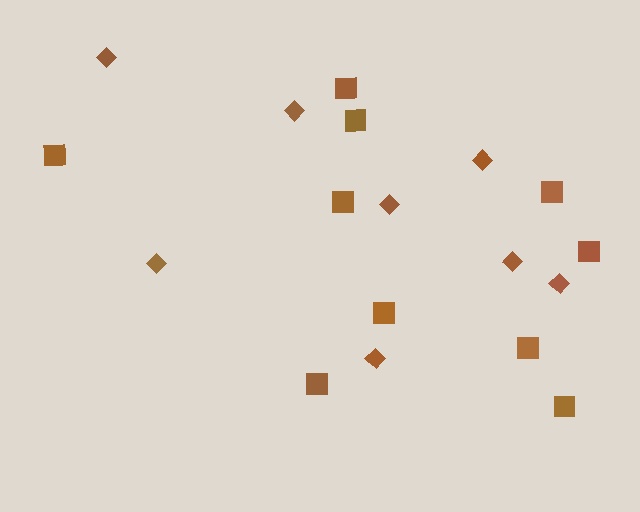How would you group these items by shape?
There are 2 groups: one group of diamonds (8) and one group of squares (10).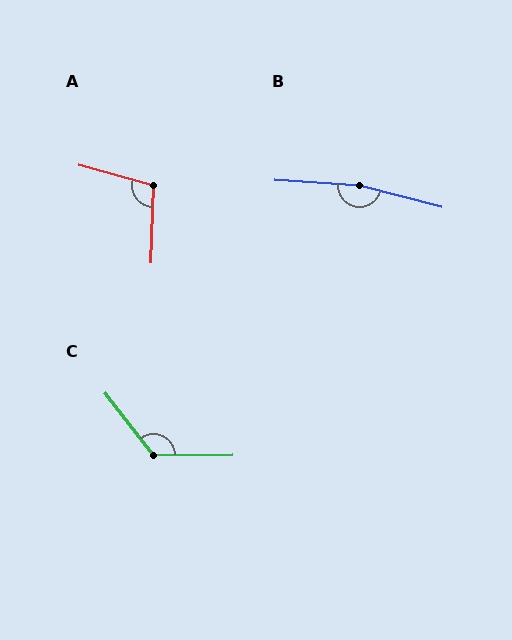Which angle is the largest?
B, at approximately 169 degrees.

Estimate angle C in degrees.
Approximately 128 degrees.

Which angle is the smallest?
A, at approximately 103 degrees.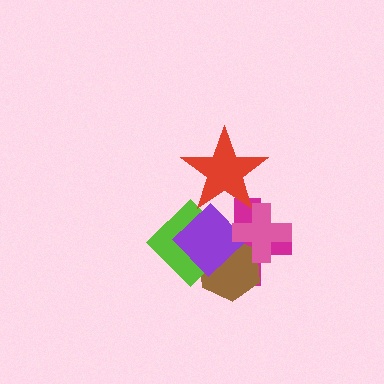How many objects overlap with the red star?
3 objects overlap with the red star.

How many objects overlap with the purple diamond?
5 objects overlap with the purple diamond.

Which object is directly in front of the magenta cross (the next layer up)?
The brown hexagon is directly in front of the magenta cross.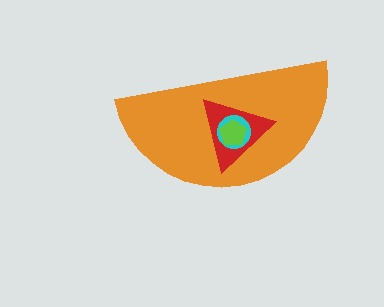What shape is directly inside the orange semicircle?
The red triangle.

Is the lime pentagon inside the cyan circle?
Yes.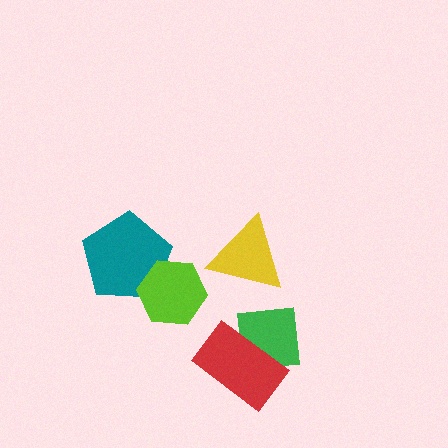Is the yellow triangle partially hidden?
No, no other shape covers it.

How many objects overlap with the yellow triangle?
0 objects overlap with the yellow triangle.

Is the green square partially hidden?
Yes, it is partially covered by another shape.